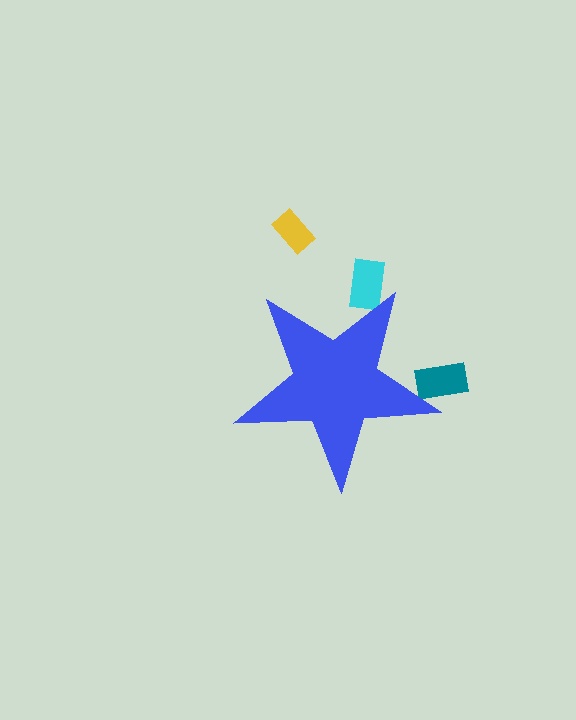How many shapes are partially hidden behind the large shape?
2 shapes are partially hidden.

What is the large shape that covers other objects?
A blue star.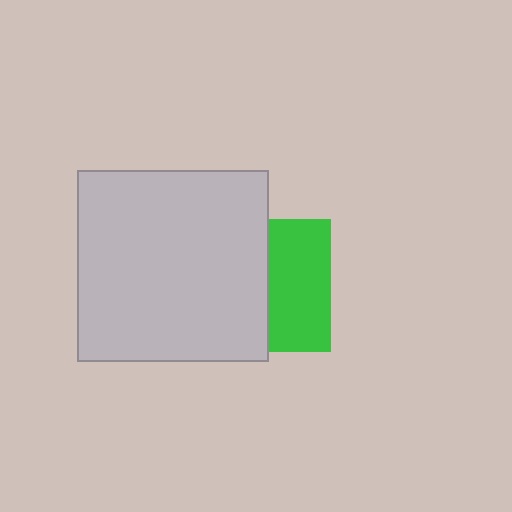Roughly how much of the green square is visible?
About half of it is visible (roughly 46%).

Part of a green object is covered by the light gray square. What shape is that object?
It is a square.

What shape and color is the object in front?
The object in front is a light gray square.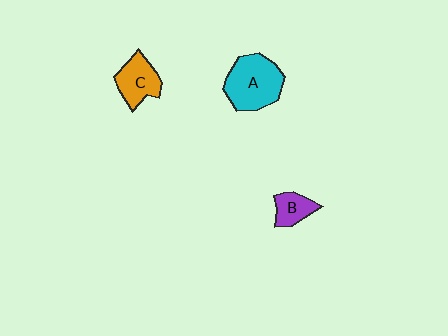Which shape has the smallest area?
Shape B (purple).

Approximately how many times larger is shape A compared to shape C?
Approximately 1.6 times.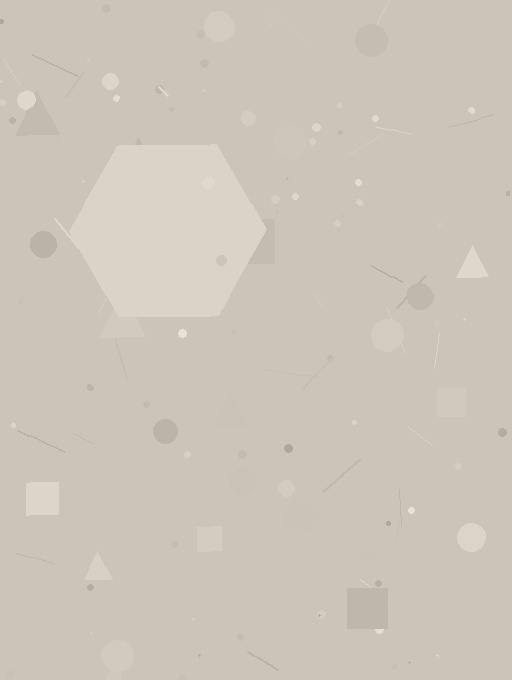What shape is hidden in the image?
A hexagon is hidden in the image.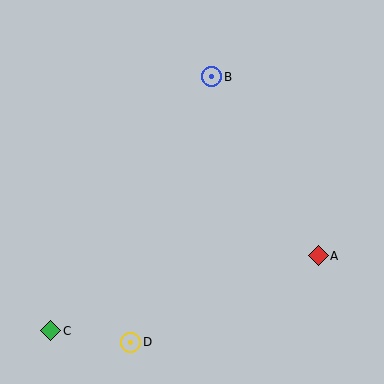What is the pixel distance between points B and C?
The distance between B and C is 301 pixels.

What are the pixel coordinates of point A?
Point A is at (318, 256).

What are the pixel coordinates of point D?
Point D is at (131, 342).